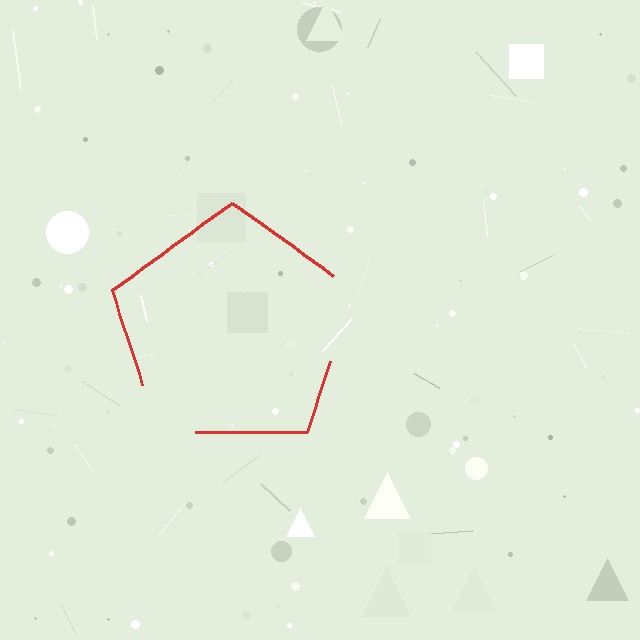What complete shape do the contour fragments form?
The contour fragments form a pentagon.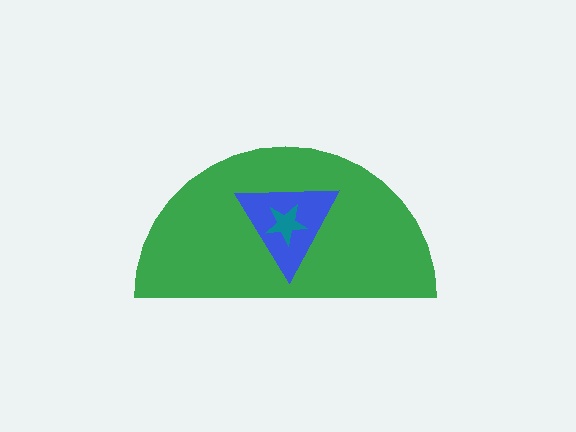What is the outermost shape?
The green semicircle.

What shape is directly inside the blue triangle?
The teal star.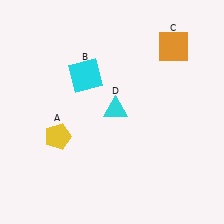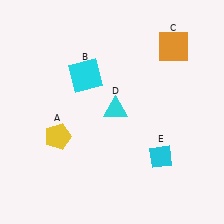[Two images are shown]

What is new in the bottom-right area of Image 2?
A cyan diamond (E) was added in the bottom-right area of Image 2.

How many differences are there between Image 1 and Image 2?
There is 1 difference between the two images.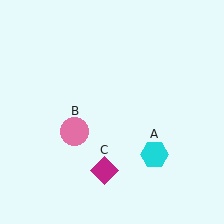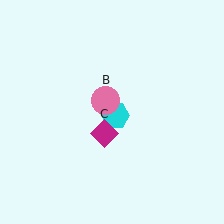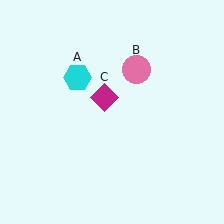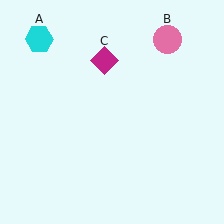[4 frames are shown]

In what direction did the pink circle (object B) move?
The pink circle (object B) moved up and to the right.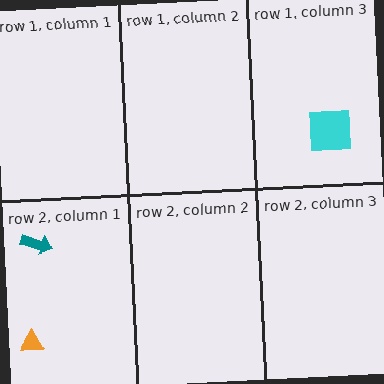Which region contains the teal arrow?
The row 2, column 1 region.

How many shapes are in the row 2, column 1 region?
2.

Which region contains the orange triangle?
The row 2, column 1 region.